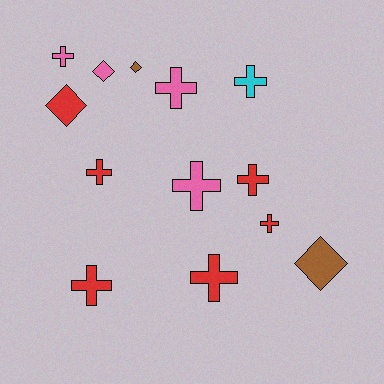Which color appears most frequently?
Red, with 6 objects.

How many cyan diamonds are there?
There are no cyan diamonds.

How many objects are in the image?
There are 13 objects.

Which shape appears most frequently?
Cross, with 9 objects.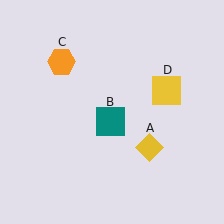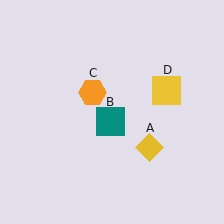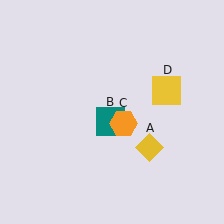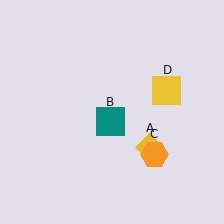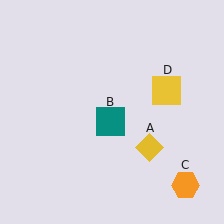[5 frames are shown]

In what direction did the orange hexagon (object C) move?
The orange hexagon (object C) moved down and to the right.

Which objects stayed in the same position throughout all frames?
Yellow diamond (object A) and teal square (object B) and yellow square (object D) remained stationary.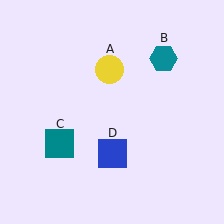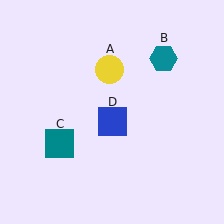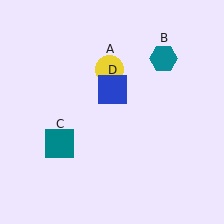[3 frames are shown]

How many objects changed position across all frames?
1 object changed position: blue square (object D).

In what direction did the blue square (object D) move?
The blue square (object D) moved up.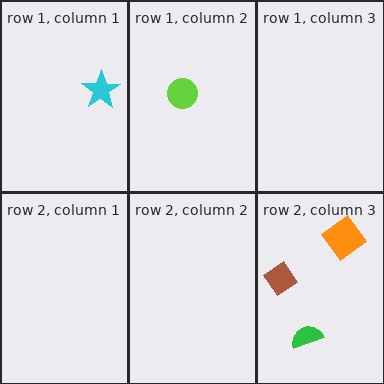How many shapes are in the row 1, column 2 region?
1.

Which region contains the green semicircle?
The row 2, column 3 region.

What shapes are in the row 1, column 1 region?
The cyan star.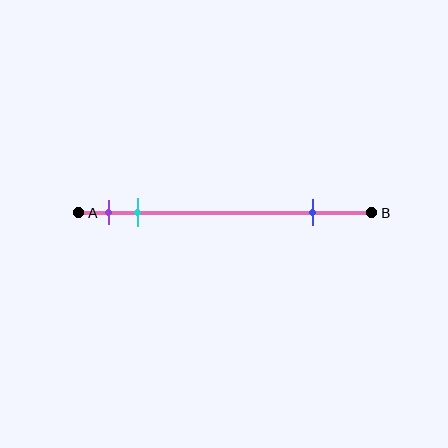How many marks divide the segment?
There are 3 marks dividing the segment.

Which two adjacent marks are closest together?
The purple and cyan marks are the closest adjacent pair.